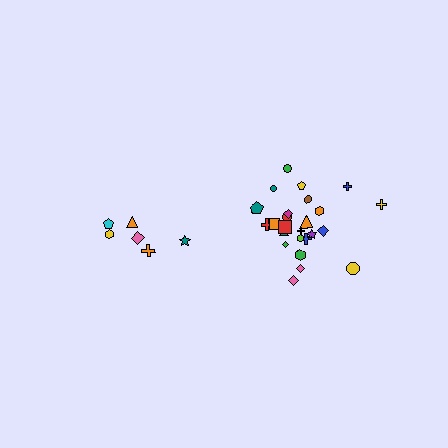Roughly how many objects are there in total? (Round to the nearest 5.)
Roughly 30 objects in total.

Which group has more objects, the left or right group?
The right group.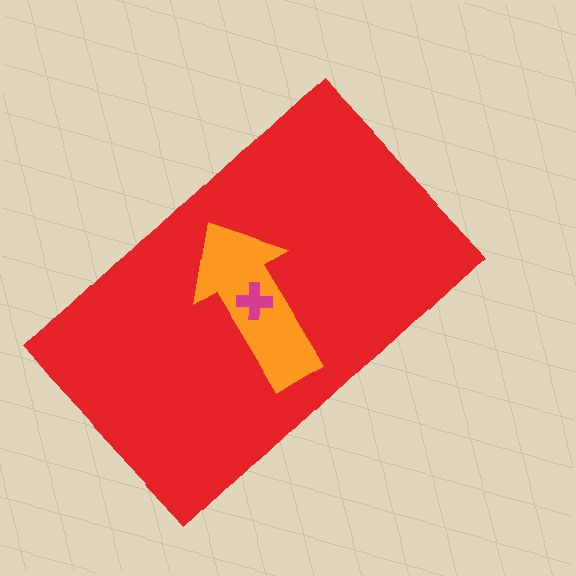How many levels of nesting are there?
3.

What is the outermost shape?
The red rectangle.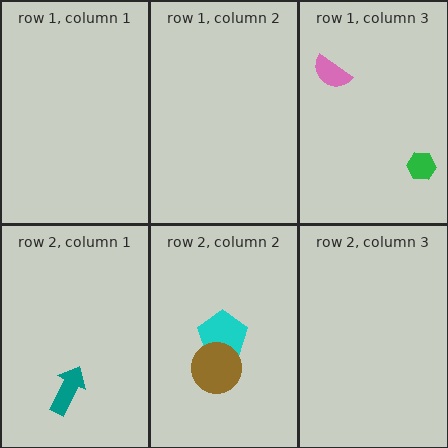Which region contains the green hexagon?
The row 1, column 3 region.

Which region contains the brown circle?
The row 2, column 2 region.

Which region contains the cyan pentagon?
The row 2, column 2 region.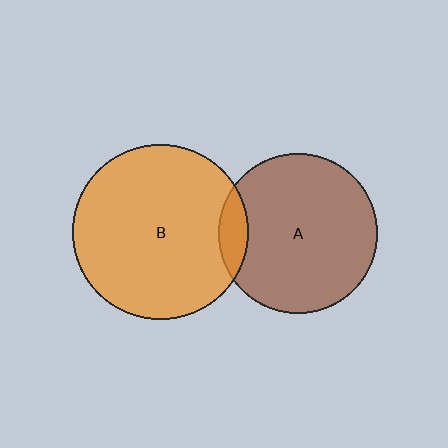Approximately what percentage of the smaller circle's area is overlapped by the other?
Approximately 10%.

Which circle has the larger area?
Circle B (orange).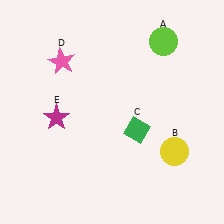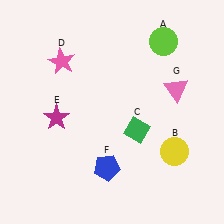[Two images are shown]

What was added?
A blue pentagon (F), a pink triangle (G) were added in Image 2.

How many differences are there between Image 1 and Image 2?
There are 2 differences between the two images.